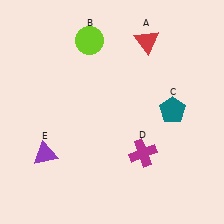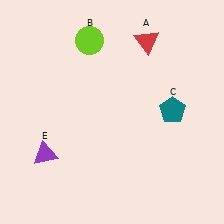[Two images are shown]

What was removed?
The magenta cross (D) was removed in Image 2.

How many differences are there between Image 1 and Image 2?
There is 1 difference between the two images.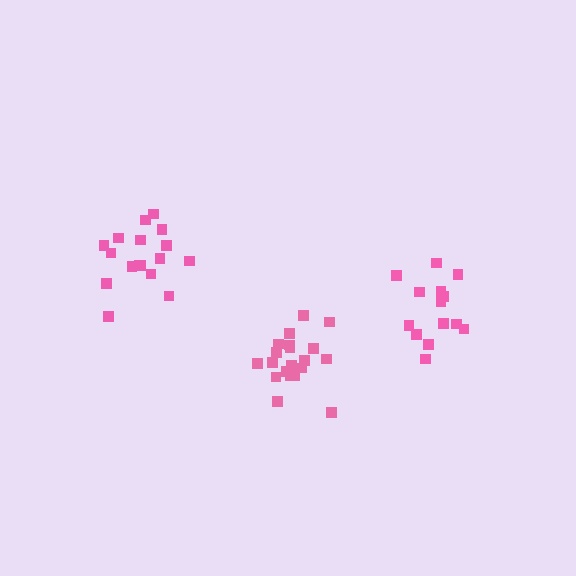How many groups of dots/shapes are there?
There are 3 groups.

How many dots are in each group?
Group 1: 17 dots, Group 2: 14 dots, Group 3: 20 dots (51 total).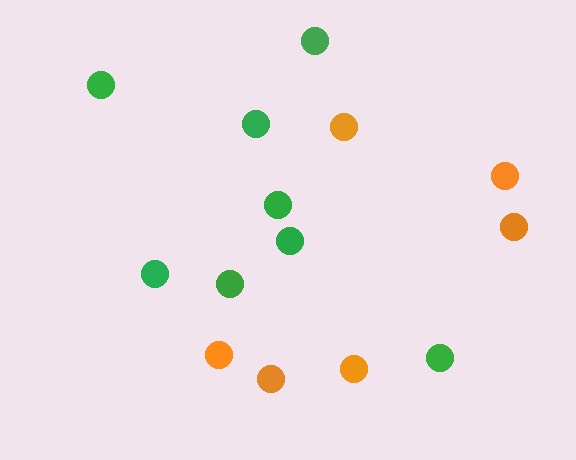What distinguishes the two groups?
There are 2 groups: one group of orange circles (6) and one group of green circles (8).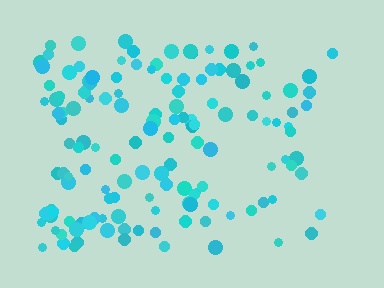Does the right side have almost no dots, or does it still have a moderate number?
Still a moderate number, just noticeably fewer than the left.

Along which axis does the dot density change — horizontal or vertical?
Horizontal.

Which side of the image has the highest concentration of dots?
The left.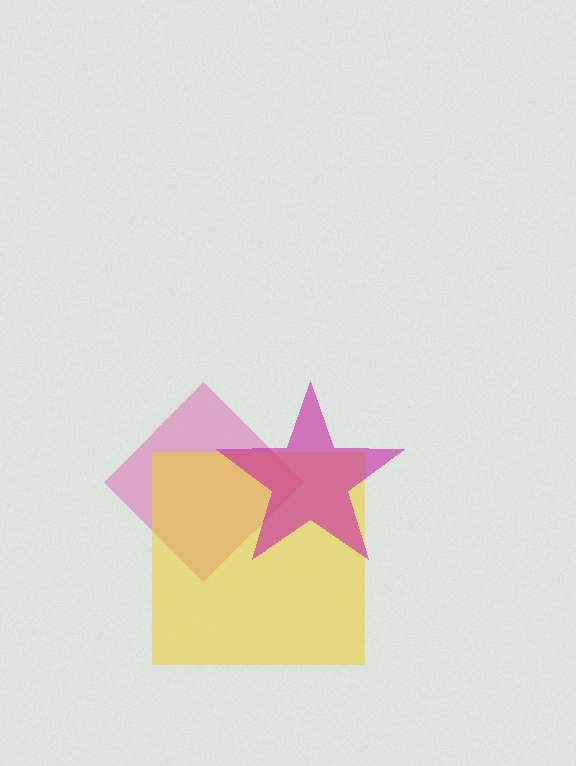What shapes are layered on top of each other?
The layered shapes are: a pink diamond, a yellow square, a magenta star.